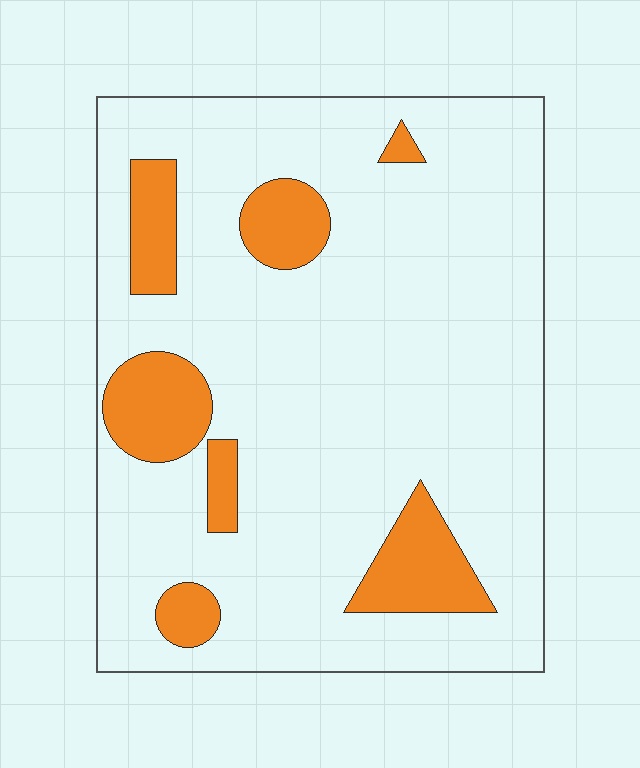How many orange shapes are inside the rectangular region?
7.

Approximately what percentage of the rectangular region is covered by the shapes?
Approximately 15%.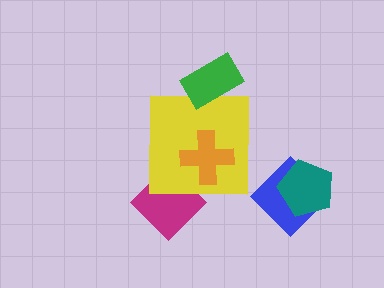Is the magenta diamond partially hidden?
Yes, it is partially covered by another shape.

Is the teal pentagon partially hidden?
No, no other shape covers it.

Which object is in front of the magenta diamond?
The yellow square is in front of the magenta diamond.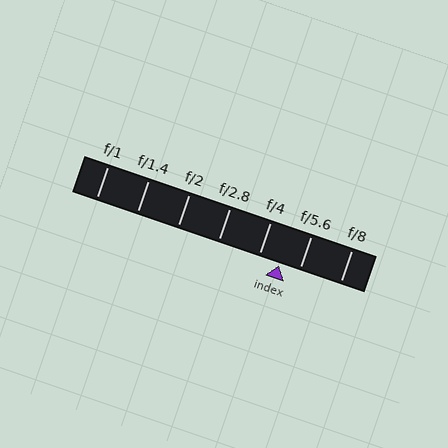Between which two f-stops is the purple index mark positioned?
The index mark is between f/4 and f/5.6.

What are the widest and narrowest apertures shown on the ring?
The widest aperture shown is f/1 and the narrowest is f/8.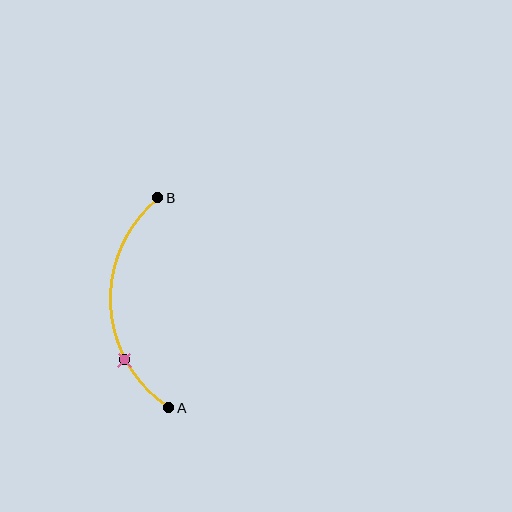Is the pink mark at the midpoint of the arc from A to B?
No. The pink mark lies on the arc but is closer to endpoint A. The arc midpoint would be at the point on the curve equidistant along the arc from both A and B.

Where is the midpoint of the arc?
The arc midpoint is the point on the curve farthest from the straight line joining A and B. It sits to the left of that line.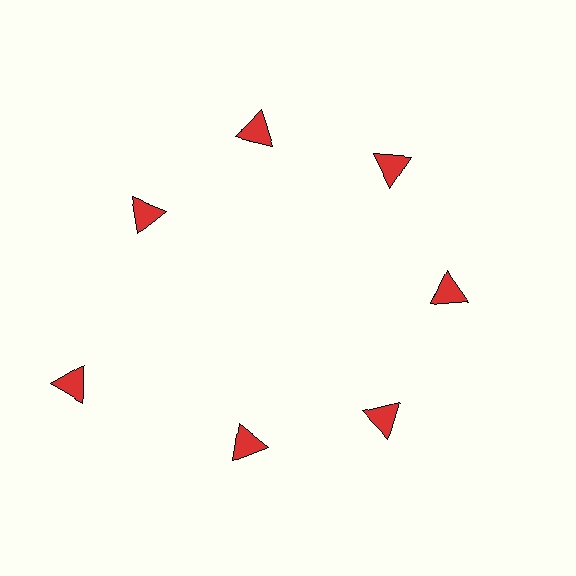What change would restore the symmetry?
The symmetry would be restored by moving it inward, back onto the ring so that all 7 triangles sit at equal angles and equal distance from the center.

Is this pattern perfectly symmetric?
No. The 7 red triangles are arranged in a ring, but one element near the 8 o'clock position is pushed outward from the center, breaking the 7-fold rotational symmetry.